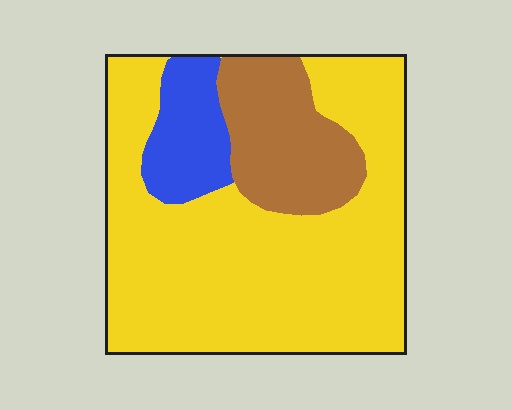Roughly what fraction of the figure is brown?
Brown covers about 20% of the figure.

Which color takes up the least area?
Blue, at roughly 10%.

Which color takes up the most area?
Yellow, at roughly 70%.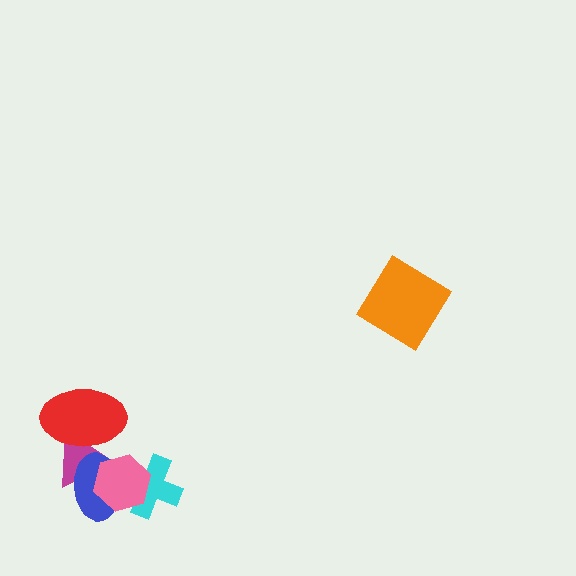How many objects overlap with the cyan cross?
2 objects overlap with the cyan cross.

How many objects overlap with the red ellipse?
1 object overlaps with the red ellipse.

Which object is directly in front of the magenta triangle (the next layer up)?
The blue ellipse is directly in front of the magenta triangle.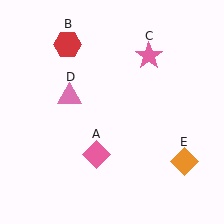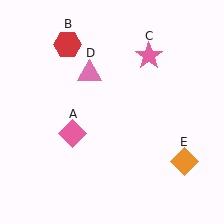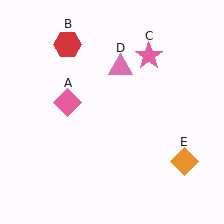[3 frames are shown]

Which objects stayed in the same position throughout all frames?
Red hexagon (object B) and pink star (object C) and orange diamond (object E) remained stationary.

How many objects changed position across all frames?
2 objects changed position: pink diamond (object A), pink triangle (object D).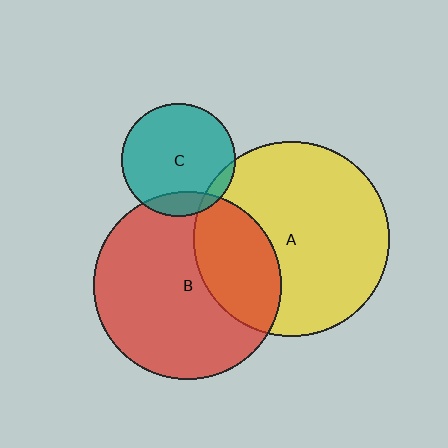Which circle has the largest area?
Circle A (yellow).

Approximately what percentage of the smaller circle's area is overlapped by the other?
Approximately 15%.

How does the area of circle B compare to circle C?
Approximately 2.7 times.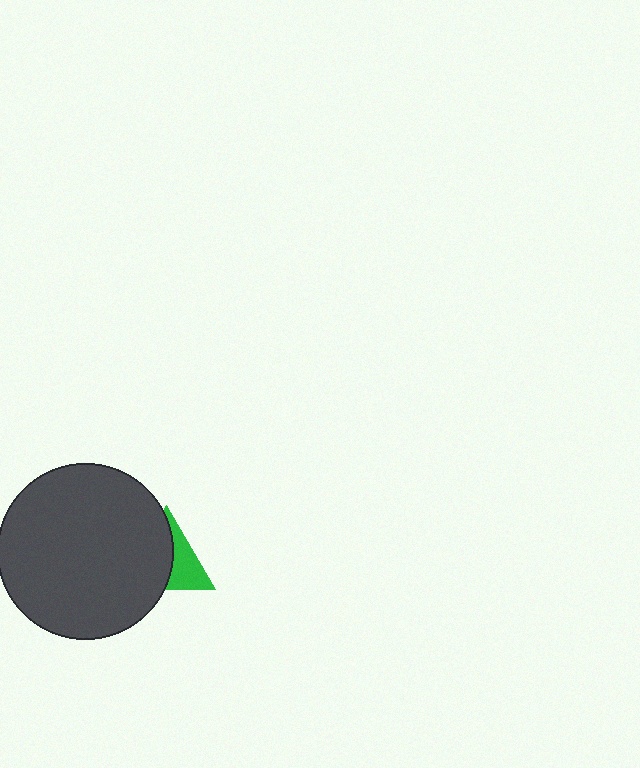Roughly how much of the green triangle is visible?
A small part of it is visible (roughly 42%).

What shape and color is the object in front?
The object in front is a dark gray circle.